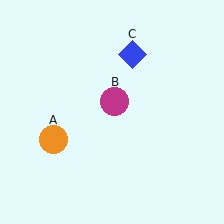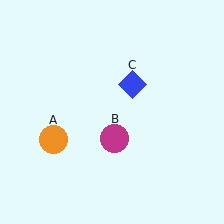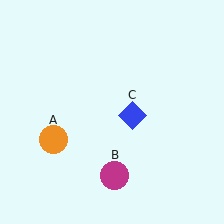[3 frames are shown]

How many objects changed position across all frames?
2 objects changed position: magenta circle (object B), blue diamond (object C).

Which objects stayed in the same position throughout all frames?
Orange circle (object A) remained stationary.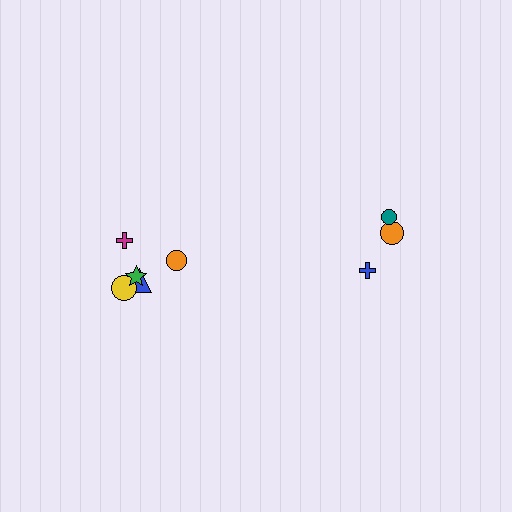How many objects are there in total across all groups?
There are 8 objects.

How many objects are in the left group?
There are 5 objects.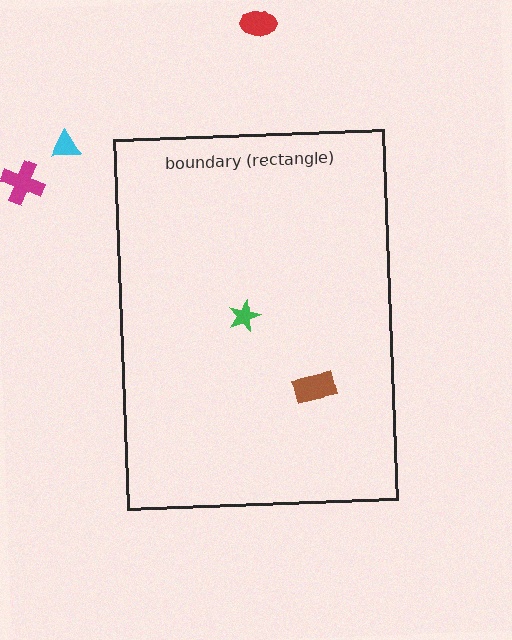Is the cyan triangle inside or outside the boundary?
Outside.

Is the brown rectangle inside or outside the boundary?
Inside.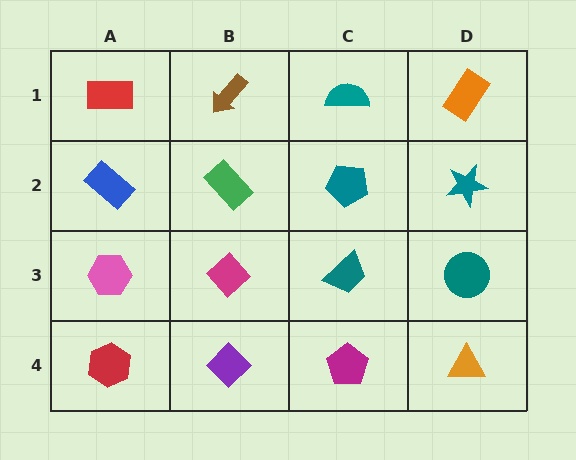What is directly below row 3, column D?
An orange triangle.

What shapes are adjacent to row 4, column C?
A teal trapezoid (row 3, column C), a purple diamond (row 4, column B), an orange triangle (row 4, column D).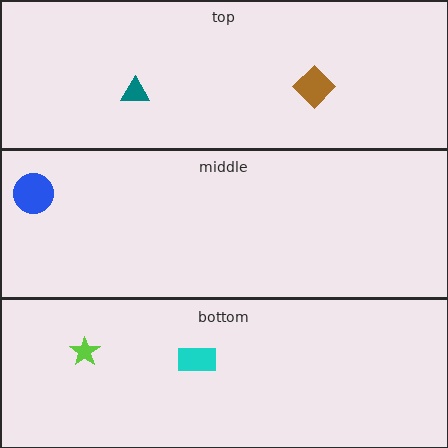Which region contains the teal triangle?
The top region.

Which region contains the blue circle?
The middle region.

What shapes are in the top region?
The teal triangle, the brown diamond.